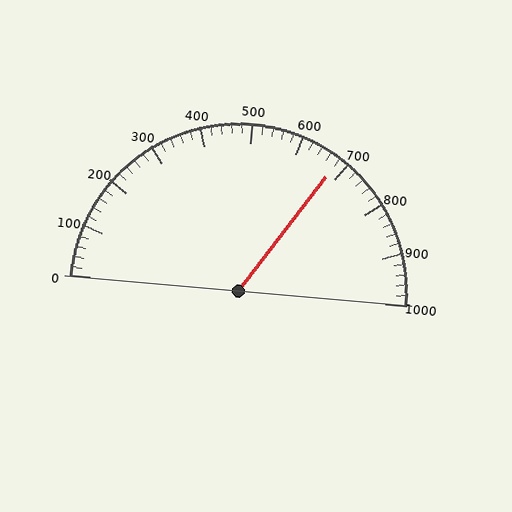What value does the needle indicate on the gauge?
The needle indicates approximately 680.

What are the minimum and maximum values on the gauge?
The gauge ranges from 0 to 1000.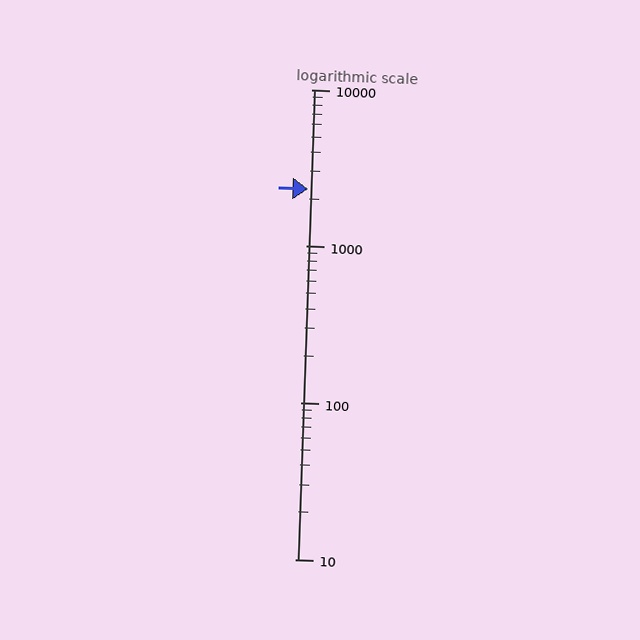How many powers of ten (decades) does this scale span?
The scale spans 3 decades, from 10 to 10000.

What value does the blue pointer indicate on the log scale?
The pointer indicates approximately 2300.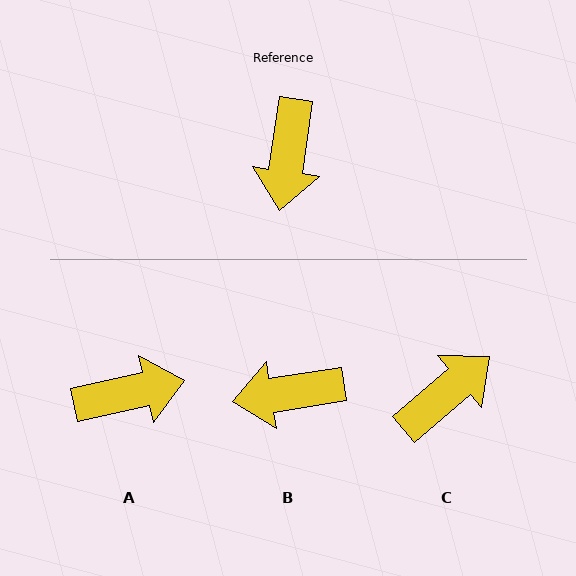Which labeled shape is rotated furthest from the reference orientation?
C, about 138 degrees away.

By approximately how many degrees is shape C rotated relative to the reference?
Approximately 138 degrees counter-clockwise.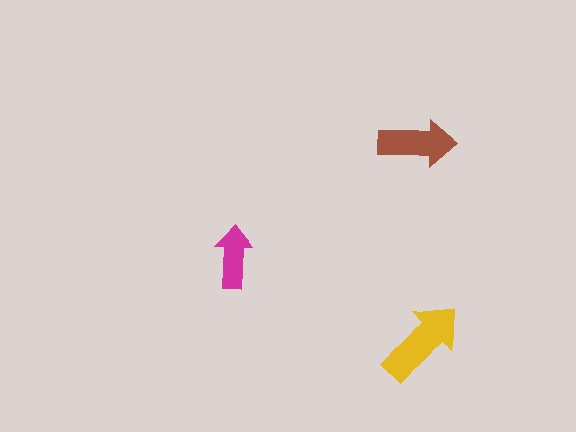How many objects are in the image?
There are 3 objects in the image.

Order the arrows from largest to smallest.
the yellow one, the brown one, the magenta one.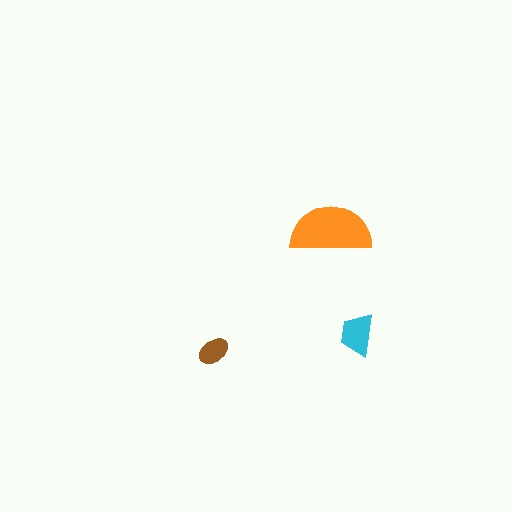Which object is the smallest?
The brown ellipse.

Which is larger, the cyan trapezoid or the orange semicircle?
The orange semicircle.